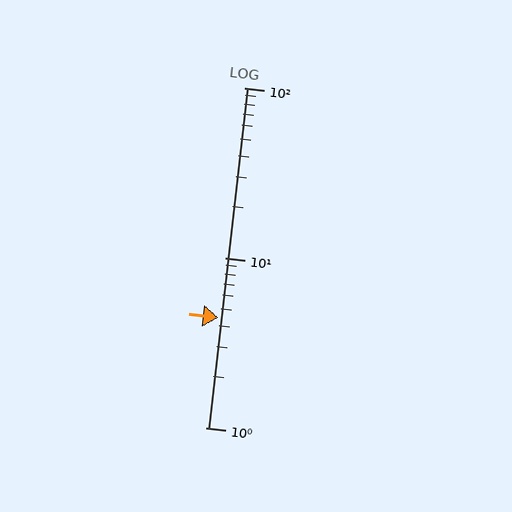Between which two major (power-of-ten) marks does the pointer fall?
The pointer is between 1 and 10.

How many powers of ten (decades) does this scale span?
The scale spans 2 decades, from 1 to 100.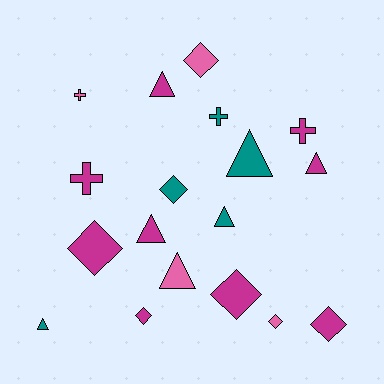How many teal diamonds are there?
There is 1 teal diamond.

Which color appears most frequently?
Magenta, with 9 objects.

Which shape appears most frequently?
Triangle, with 7 objects.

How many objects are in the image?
There are 18 objects.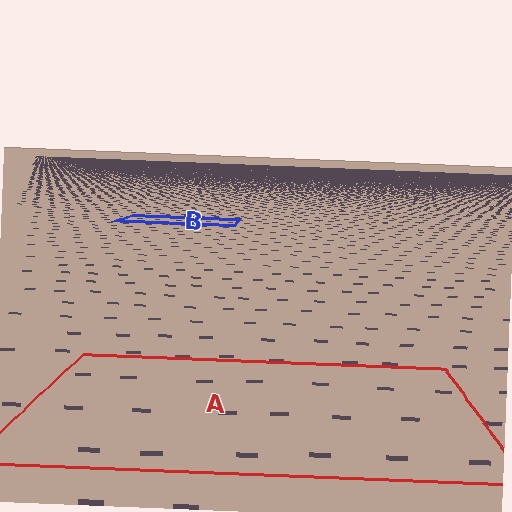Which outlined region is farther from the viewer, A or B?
Region B is farther from the viewer — the texture elements inside it appear smaller and more densely packed.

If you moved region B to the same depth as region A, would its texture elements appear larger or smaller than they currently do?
They would appear larger. At a closer depth, the same texture elements are projected at a bigger on-screen size.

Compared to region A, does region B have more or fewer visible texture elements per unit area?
Region B has more texture elements per unit area — they are packed more densely because it is farther away.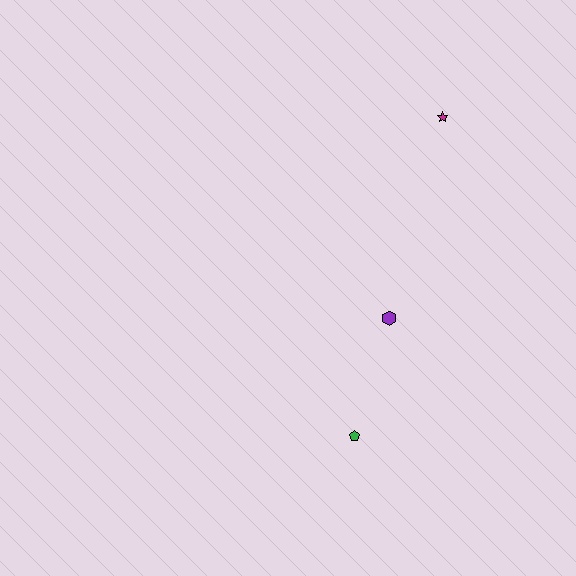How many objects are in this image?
There are 3 objects.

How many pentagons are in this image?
There is 1 pentagon.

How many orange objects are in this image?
There are no orange objects.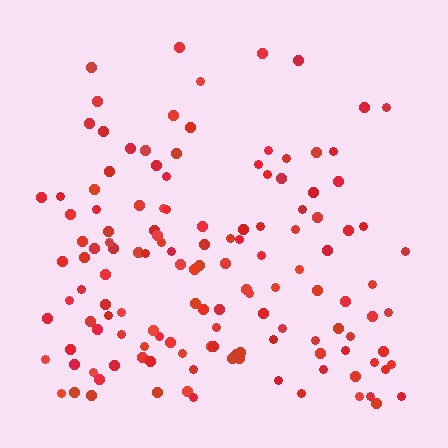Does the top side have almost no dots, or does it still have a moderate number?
Still a moderate number, just noticeably fewer than the bottom.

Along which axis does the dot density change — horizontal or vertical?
Vertical.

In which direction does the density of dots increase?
From top to bottom, with the bottom side densest.